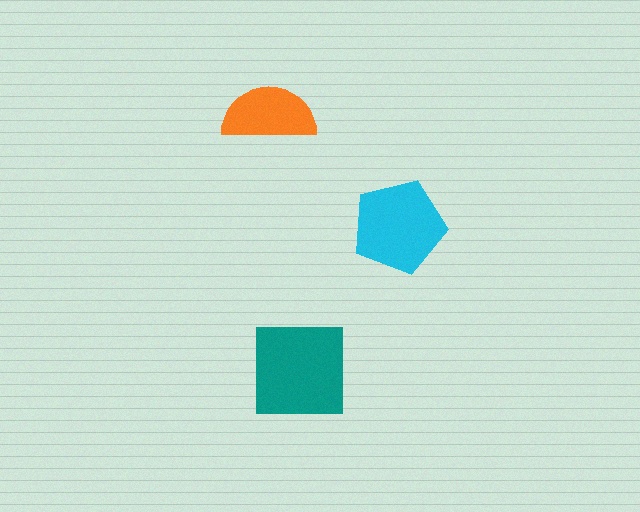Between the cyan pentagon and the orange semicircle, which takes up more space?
The cyan pentagon.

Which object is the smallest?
The orange semicircle.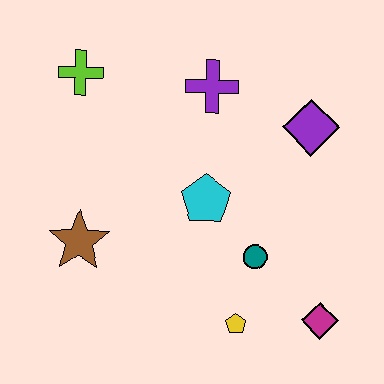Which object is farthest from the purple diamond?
The brown star is farthest from the purple diamond.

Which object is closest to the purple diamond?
The purple cross is closest to the purple diamond.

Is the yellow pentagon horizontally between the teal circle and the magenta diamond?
No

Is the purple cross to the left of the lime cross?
No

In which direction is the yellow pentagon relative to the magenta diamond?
The yellow pentagon is to the left of the magenta diamond.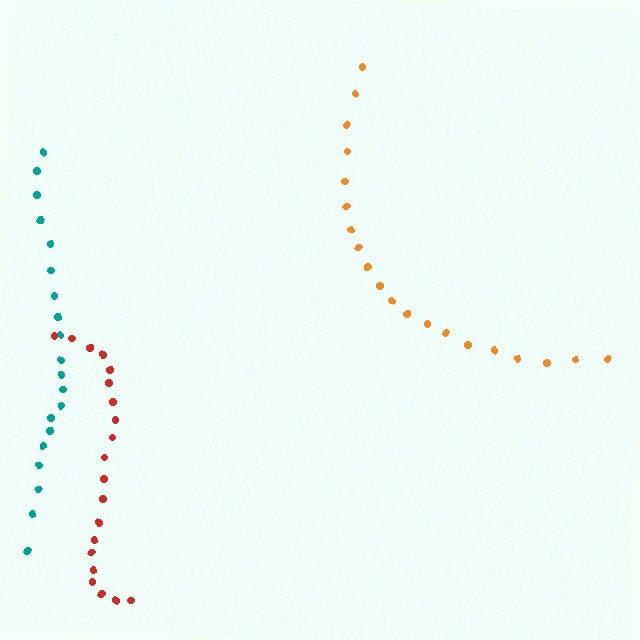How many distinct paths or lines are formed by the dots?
There are 3 distinct paths.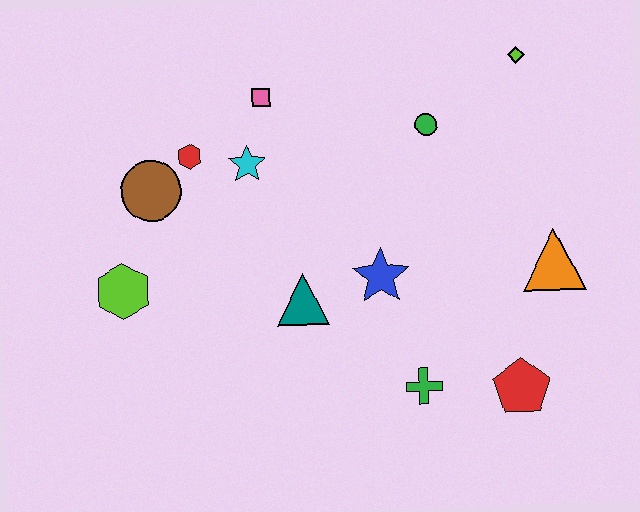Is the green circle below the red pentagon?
No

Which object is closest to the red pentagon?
The green cross is closest to the red pentagon.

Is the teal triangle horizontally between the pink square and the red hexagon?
No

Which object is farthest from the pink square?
The red pentagon is farthest from the pink square.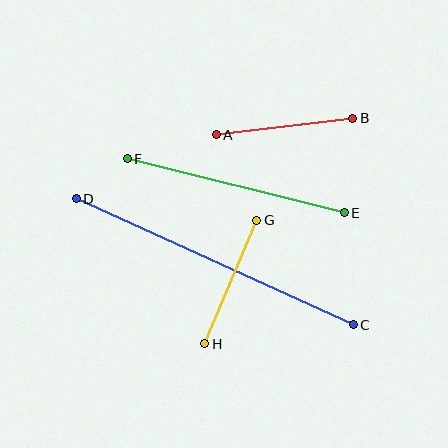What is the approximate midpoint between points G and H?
The midpoint is at approximately (231, 282) pixels.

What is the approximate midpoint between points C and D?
The midpoint is at approximately (215, 262) pixels.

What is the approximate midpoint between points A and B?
The midpoint is at approximately (285, 127) pixels.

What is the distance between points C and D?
The distance is approximately 304 pixels.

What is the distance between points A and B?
The distance is approximately 137 pixels.